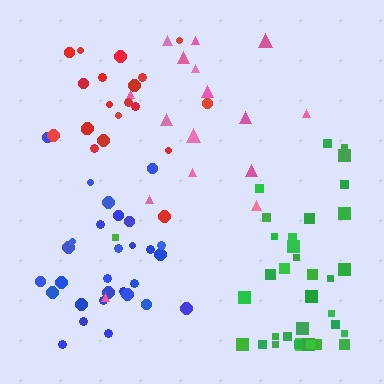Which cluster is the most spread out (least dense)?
Pink.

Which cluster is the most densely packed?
Blue.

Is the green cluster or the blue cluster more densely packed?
Blue.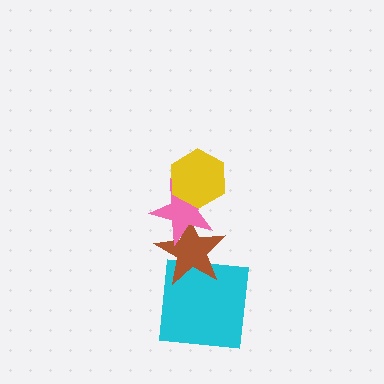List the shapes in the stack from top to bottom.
From top to bottom: the yellow hexagon, the pink star, the brown star, the cyan square.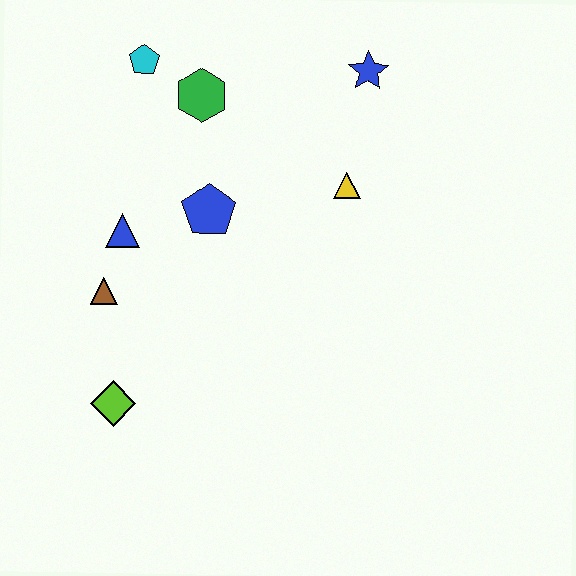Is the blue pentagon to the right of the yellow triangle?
No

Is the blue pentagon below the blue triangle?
No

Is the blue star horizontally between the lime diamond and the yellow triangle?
No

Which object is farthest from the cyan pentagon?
The lime diamond is farthest from the cyan pentagon.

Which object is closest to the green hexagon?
The cyan pentagon is closest to the green hexagon.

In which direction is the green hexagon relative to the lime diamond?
The green hexagon is above the lime diamond.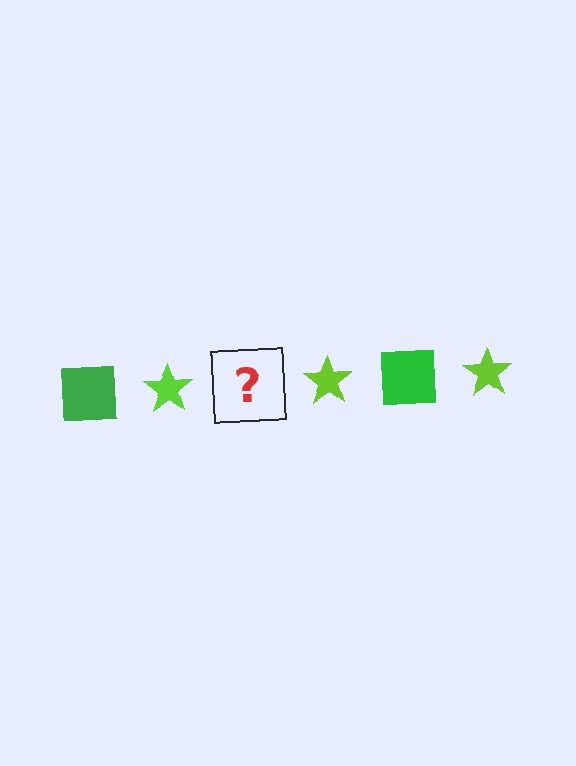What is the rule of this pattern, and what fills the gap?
The rule is that the pattern alternates between green square and lime star. The gap should be filled with a green square.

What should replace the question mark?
The question mark should be replaced with a green square.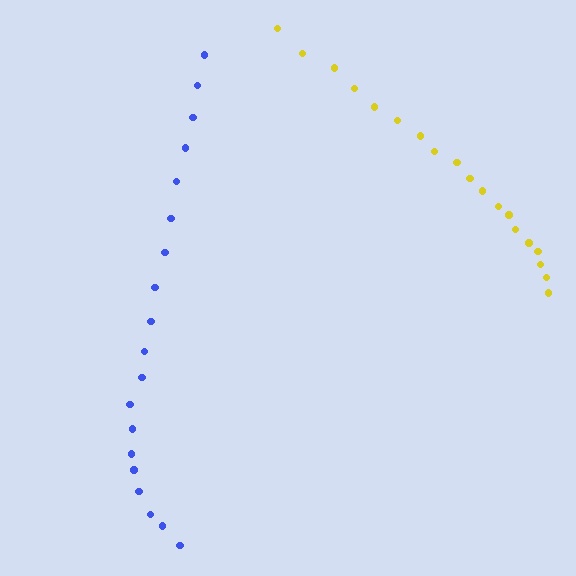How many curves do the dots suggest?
There are 2 distinct paths.